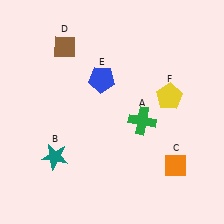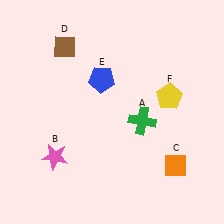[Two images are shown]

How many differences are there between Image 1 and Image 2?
There is 1 difference between the two images.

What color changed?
The star (B) changed from teal in Image 1 to pink in Image 2.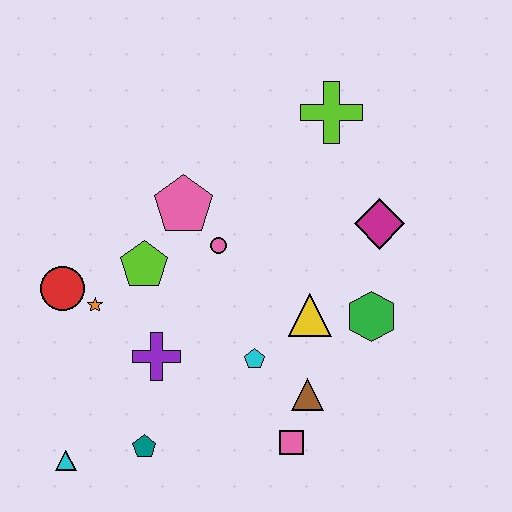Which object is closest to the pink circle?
The pink pentagon is closest to the pink circle.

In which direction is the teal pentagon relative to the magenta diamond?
The teal pentagon is to the left of the magenta diamond.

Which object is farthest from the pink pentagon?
The cyan triangle is farthest from the pink pentagon.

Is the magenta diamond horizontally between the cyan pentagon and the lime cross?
No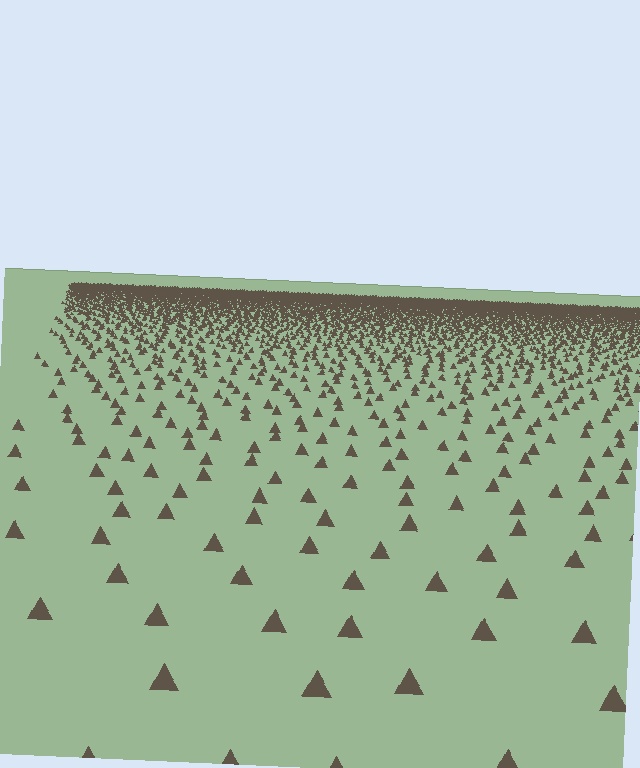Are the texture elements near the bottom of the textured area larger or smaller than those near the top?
Larger. Near the bottom, elements are closer to the viewer and appear at a bigger on-screen size.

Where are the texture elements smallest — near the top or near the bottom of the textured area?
Near the top.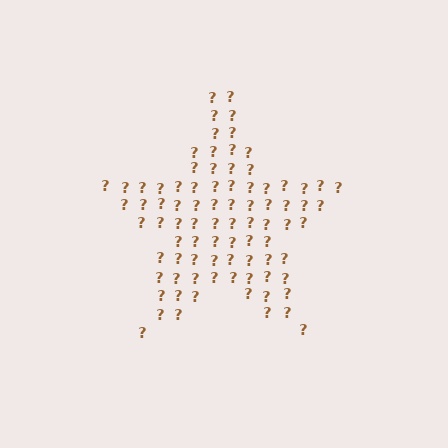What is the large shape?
The large shape is a star.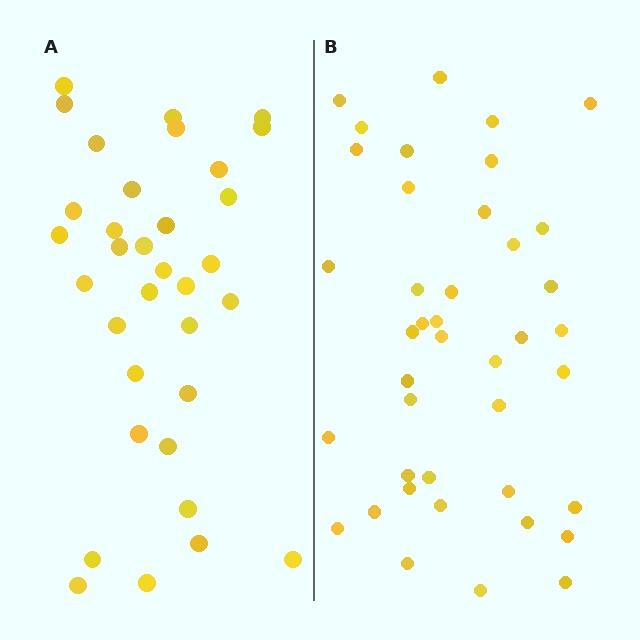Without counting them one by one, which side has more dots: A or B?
Region B (the right region) has more dots.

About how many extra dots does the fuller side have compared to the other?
Region B has roughly 8 or so more dots than region A.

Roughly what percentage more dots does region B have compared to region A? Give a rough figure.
About 20% more.